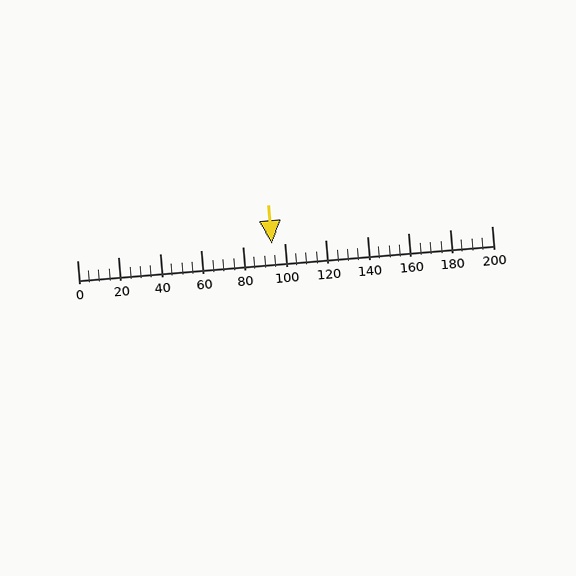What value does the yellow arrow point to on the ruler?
The yellow arrow points to approximately 94.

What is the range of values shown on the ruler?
The ruler shows values from 0 to 200.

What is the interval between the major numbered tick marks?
The major tick marks are spaced 20 units apart.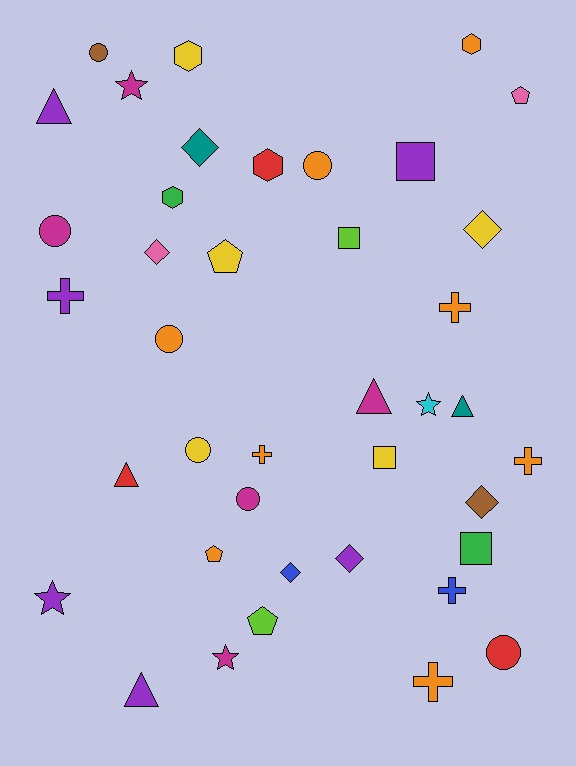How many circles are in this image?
There are 7 circles.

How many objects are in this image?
There are 40 objects.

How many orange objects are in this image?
There are 8 orange objects.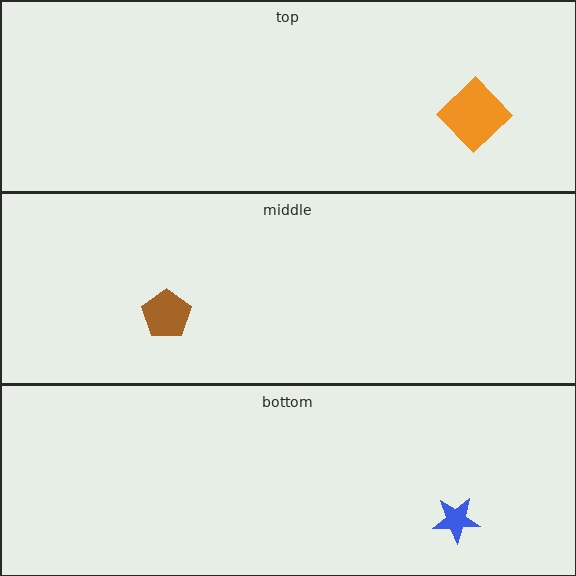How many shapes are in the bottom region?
1.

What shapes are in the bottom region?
The blue star.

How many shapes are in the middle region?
1.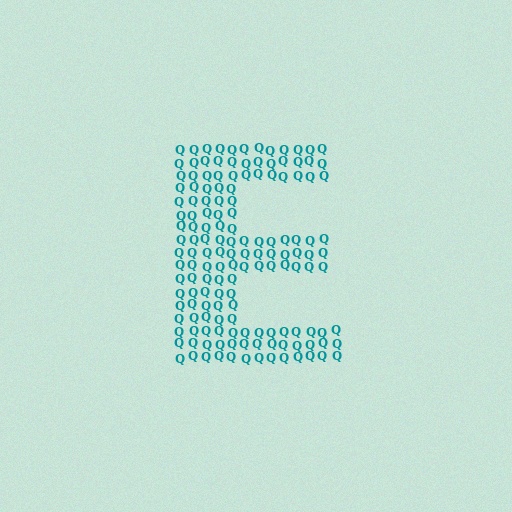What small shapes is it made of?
It is made of small letter Q's.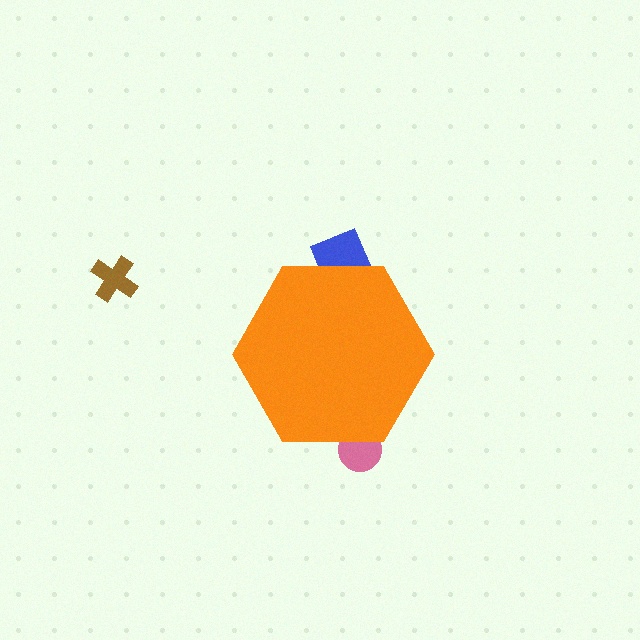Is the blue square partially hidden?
Yes, the blue square is partially hidden behind the orange hexagon.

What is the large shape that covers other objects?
An orange hexagon.